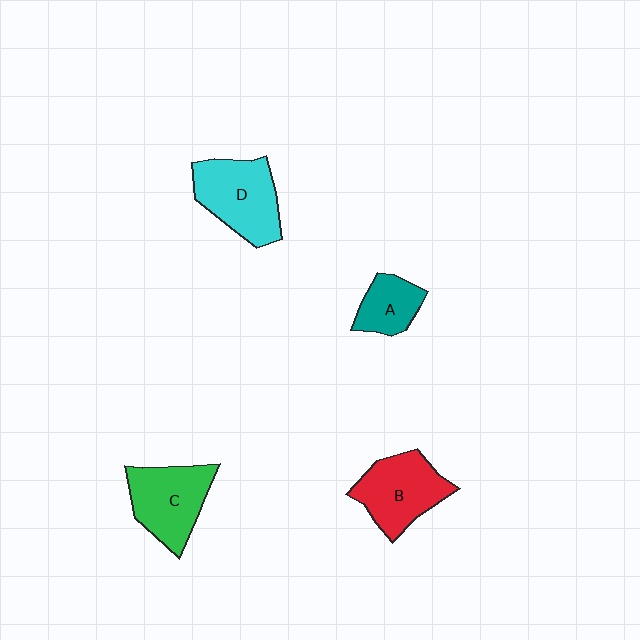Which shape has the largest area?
Shape D (cyan).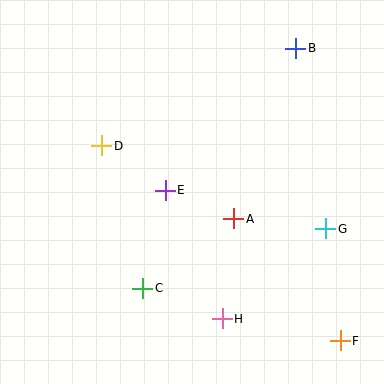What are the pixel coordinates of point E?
Point E is at (165, 190).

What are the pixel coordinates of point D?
Point D is at (102, 146).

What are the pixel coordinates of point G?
Point G is at (326, 229).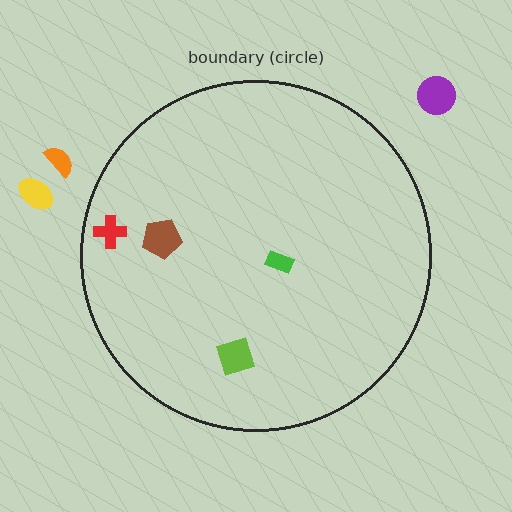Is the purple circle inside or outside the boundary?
Outside.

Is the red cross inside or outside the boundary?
Inside.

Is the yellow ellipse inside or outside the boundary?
Outside.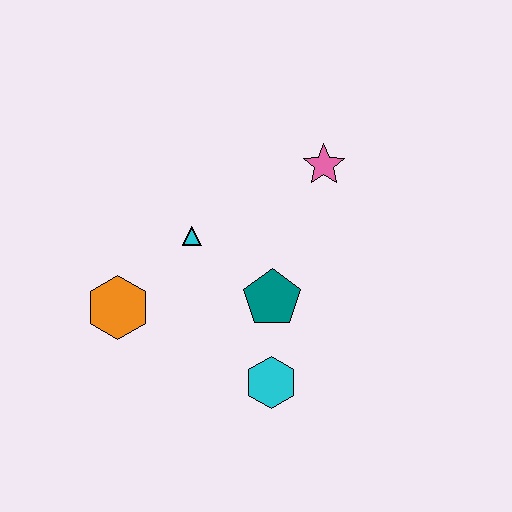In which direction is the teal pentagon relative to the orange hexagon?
The teal pentagon is to the right of the orange hexagon.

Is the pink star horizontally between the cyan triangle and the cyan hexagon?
No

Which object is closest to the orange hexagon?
The cyan triangle is closest to the orange hexagon.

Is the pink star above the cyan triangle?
Yes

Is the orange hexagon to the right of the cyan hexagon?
No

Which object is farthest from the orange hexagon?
The pink star is farthest from the orange hexagon.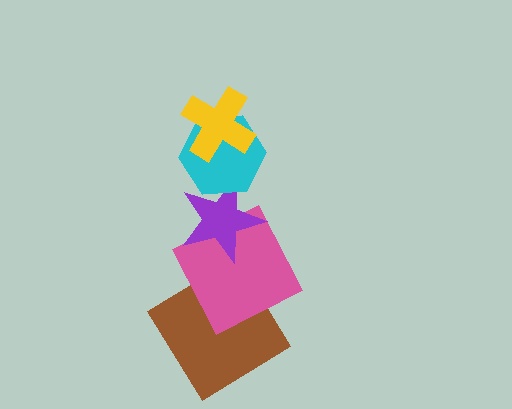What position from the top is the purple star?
The purple star is 3rd from the top.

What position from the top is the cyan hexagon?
The cyan hexagon is 2nd from the top.